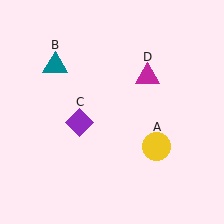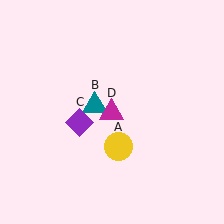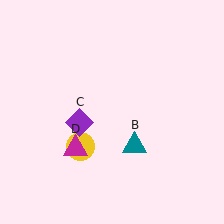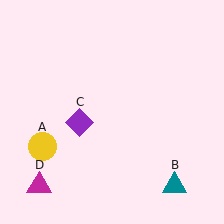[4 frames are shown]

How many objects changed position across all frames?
3 objects changed position: yellow circle (object A), teal triangle (object B), magenta triangle (object D).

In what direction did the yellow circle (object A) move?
The yellow circle (object A) moved left.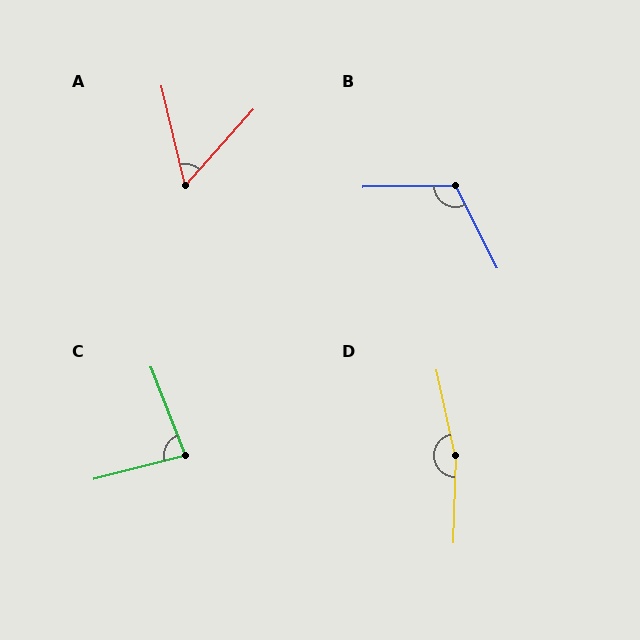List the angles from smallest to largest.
A (55°), C (83°), B (116°), D (166°).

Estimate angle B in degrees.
Approximately 116 degrees.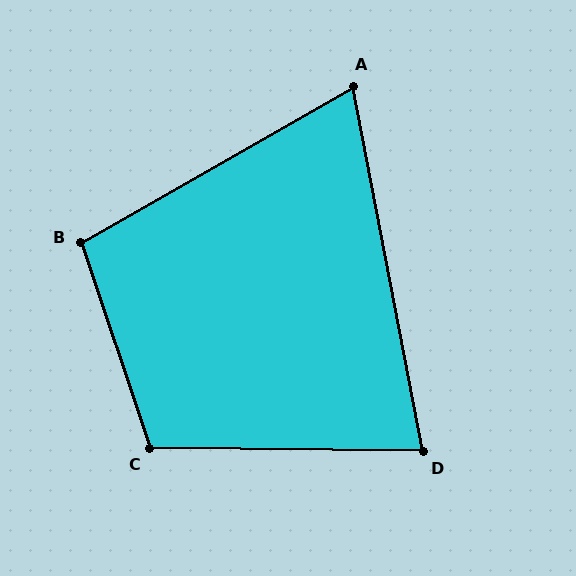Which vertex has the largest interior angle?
C, at approximately 109 degrees.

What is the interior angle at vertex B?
Approximately 101 degrees (obtuse).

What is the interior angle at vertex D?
Approximately 79 degrees (acute).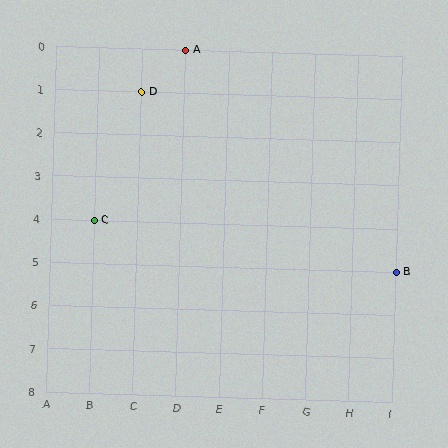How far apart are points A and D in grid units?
Points A and D are 1 column and 1 row apart (about 1.4 grid units diagonally).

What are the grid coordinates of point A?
Point A is at grid coordinates (D, 0).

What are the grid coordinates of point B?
Point B is at grid coordinates (I, 5).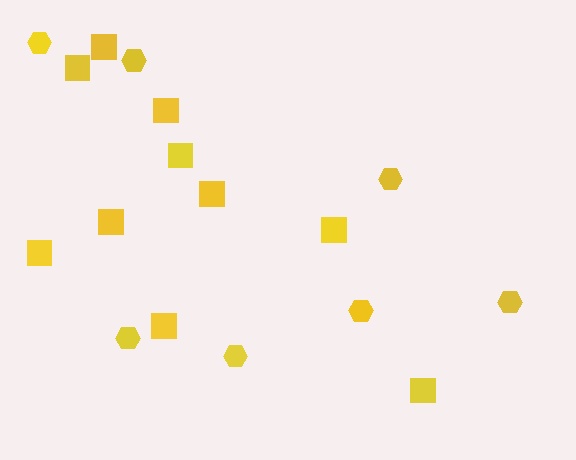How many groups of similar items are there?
There are 2 groups: one group of hexagons (7) and one group of squares (10).